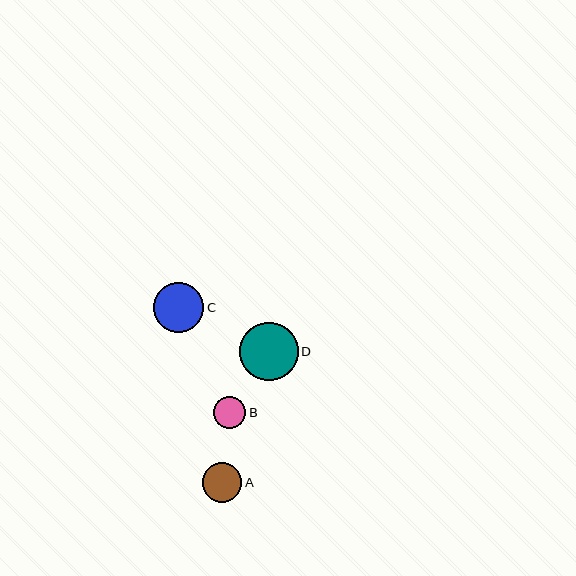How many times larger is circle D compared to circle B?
Circle D is approximately 1.8 times the size of circle B.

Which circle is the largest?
Circle D is the largest with a size of approximately 58 pixels.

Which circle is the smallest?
Circle B is the smallest with a size of approximately 32 pixels.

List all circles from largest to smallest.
From largest to smallest: D, C, A, B.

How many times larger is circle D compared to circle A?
Circle D is approximately 1.5 times the size of circle A.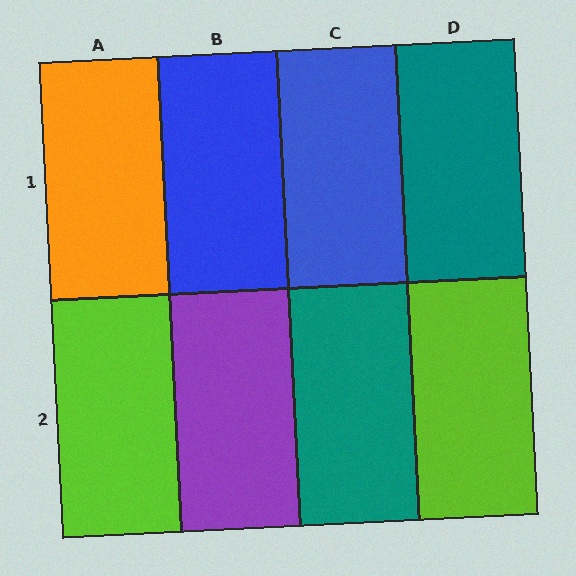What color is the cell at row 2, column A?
Lime.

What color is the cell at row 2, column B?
Purple.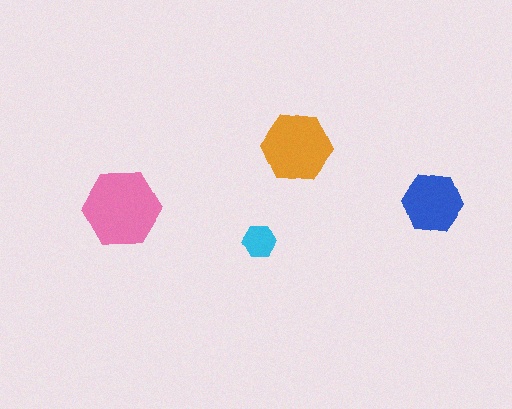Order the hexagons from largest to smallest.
the pink one, the orange one, the blue one, the cyan one.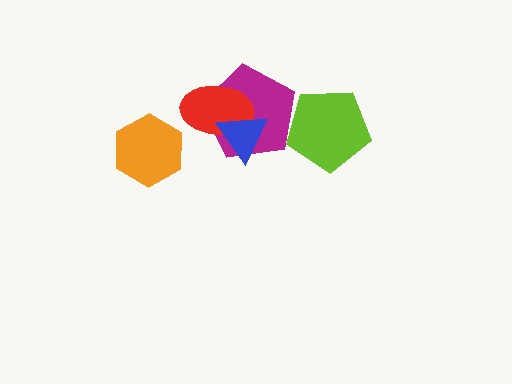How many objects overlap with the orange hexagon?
0 objects overlap with the orange hexagon.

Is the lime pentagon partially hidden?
No, no other shape covers it.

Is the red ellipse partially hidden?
Yes, it is partially covered by another shape.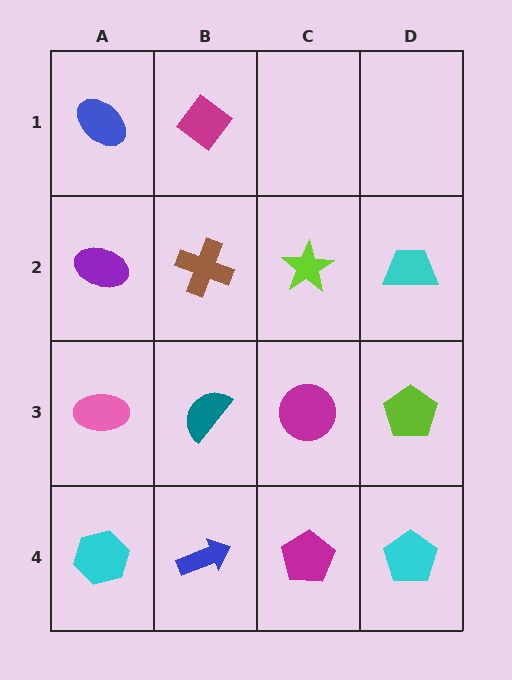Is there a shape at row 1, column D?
No, that cell is empty.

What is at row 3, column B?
A teal semicircle.